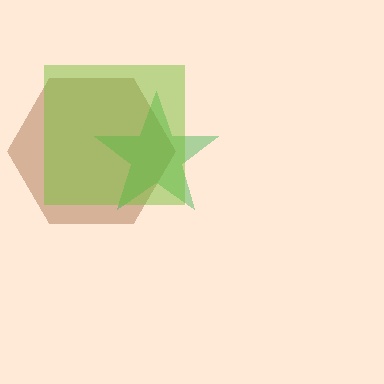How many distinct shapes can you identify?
There are 3 distinct shapes: a brown hexagon, a green star, a lime square.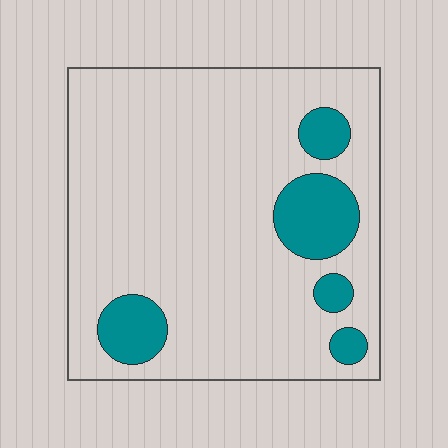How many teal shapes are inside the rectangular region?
5.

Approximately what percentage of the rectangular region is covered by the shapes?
Approximately 15%.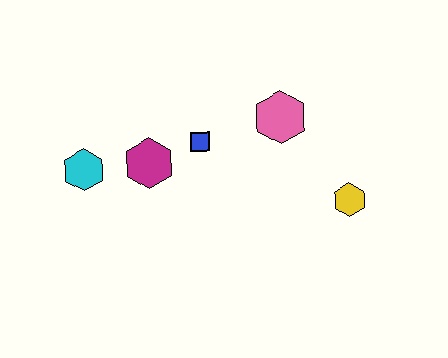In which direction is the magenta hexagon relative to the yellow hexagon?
The magenta hexagon is to the left of the yellow hexagon.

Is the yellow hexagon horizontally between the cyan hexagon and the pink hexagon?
No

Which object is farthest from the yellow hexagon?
The cyan hexagon is farthest from the yellow hexagon.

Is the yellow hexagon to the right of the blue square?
Yes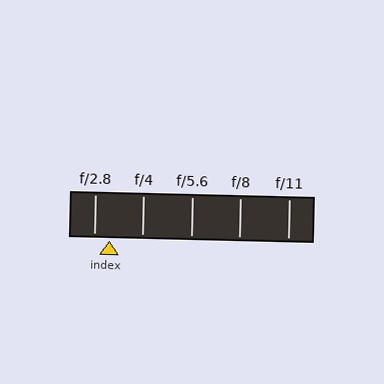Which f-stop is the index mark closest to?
The index mark is closest to f/2.8.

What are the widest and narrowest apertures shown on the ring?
The widest aperture shown is f/2.8 and the narrowest is f/11.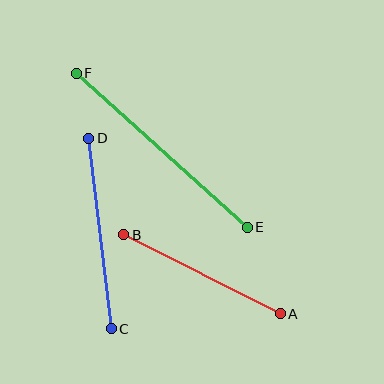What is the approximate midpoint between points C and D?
The midpoint is at approximately (100, 234) pixels.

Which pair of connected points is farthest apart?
Points E and F are farthest apart.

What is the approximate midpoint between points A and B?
The midpoint is at approximately (202, 274) pixels.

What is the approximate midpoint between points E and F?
The midpoint is at approximately (162, 150) pixels.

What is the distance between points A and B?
The distance is approximately 175 pixels.